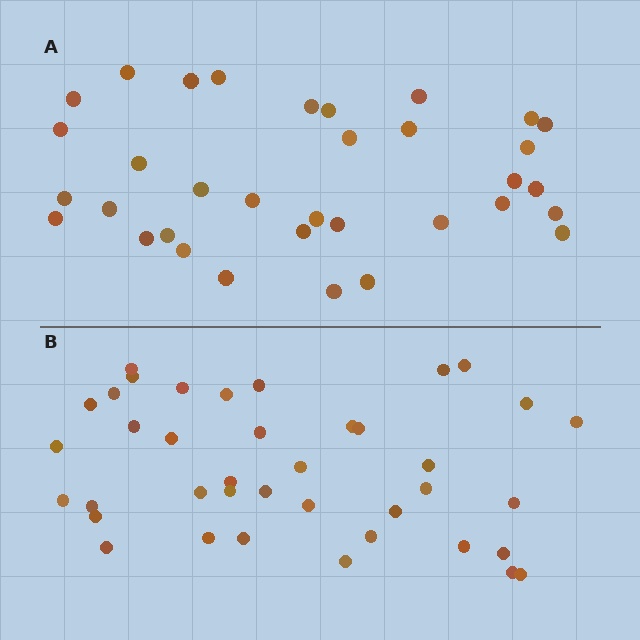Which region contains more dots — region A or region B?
Region B (the bottom region) has more dots.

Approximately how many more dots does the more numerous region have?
Region B has about 5 more dots than region A.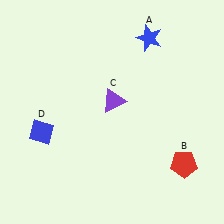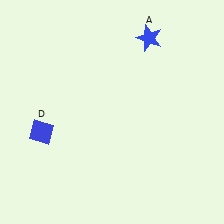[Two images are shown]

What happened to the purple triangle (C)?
The purple triangle (C) was removed in Image 2. It was in the top-right area of Image 1.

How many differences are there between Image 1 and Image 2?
There are 2 differences between the two images.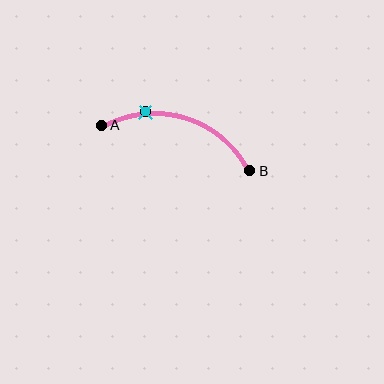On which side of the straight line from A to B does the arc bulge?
The arc bulges above the straight line connecting A and B.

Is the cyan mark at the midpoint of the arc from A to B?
No. The cyan mark lies on the arc but is closer to endpoint A. The arc midpoint would be at the point on the curve equidistant along the arc from both A and B.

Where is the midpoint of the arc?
The arc midpoint is the point on the curve farthest from the straight line joining A and B. It sits above that line.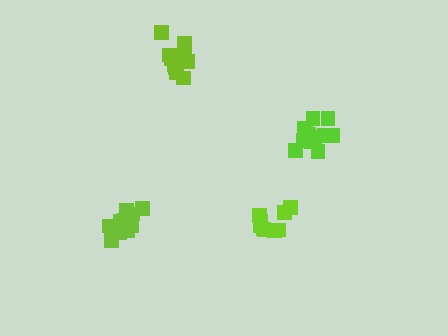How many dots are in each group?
Group 1: 15 dots, Group 2: 14 dots, Group 3: 13 dots, Group 4: 9 dots (51 total).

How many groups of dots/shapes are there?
There are 4 groups.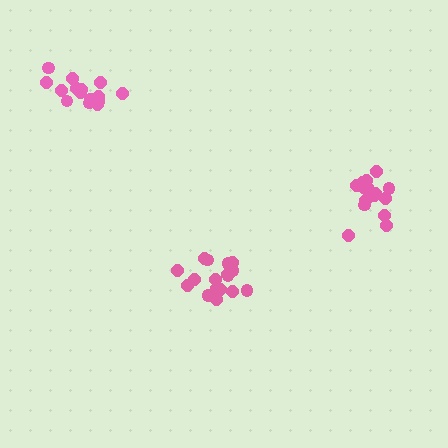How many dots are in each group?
Group 1: 15 dots, Group 2: 17 dots, Group 3: 16 dots (48 total).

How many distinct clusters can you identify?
There are 3 distinct clusters.